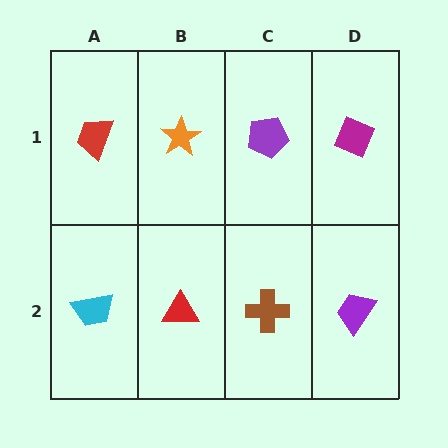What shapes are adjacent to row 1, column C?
A brown cross (row 2, column C), an orange star (row 1, column B), a magenta diamond (row 1, column D).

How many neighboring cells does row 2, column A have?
2.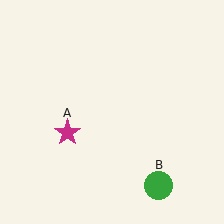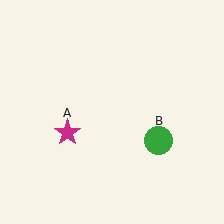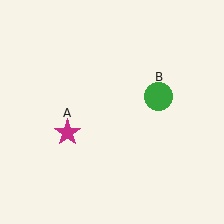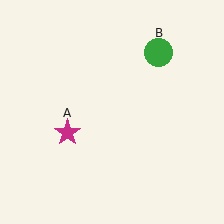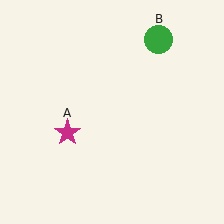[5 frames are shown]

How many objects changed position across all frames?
1 object changed position: green circle (object B).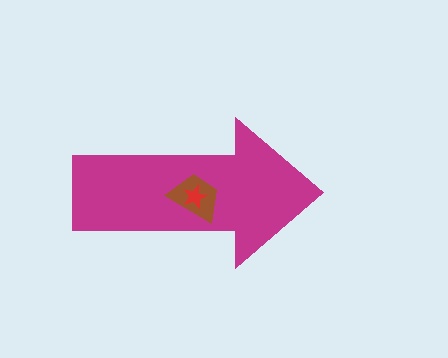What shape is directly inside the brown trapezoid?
The red star.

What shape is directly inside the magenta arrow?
The brown trapezoid.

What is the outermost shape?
The magenta arrow.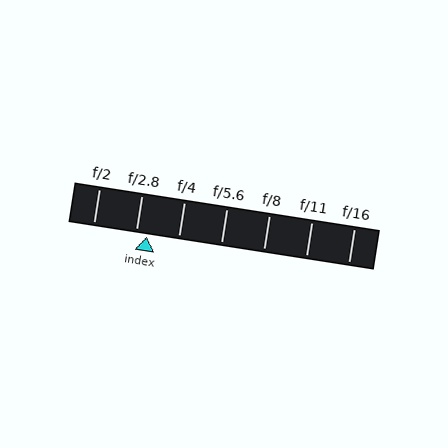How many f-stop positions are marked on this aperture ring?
There are 7 f-stop positions marked.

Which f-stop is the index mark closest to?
The index mark is closest to f/2.8.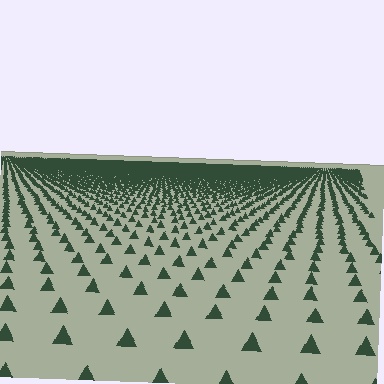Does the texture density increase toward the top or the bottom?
Density increases toward the top.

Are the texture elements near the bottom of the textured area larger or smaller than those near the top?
Larger. Near the bottom, elements are closer to the viewer and appear at a bigger on-screen size.